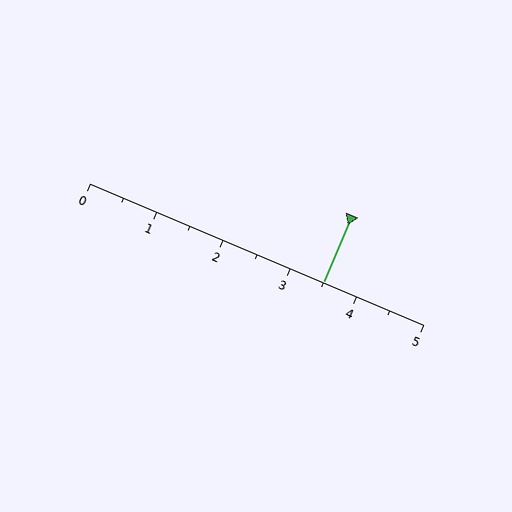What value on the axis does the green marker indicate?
The marker indicates approximately 3.5.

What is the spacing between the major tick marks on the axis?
The major ticks are spaced 1 apart.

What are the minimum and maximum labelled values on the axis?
The axis runs from 0 to 5.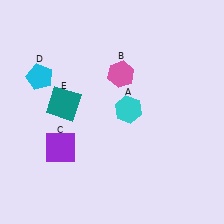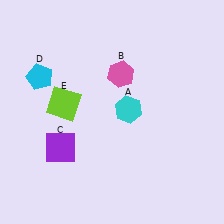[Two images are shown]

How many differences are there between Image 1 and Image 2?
There is 1 difference between the two images.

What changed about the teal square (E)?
In Image 1, E is teal. In Image 2, it changed to lime.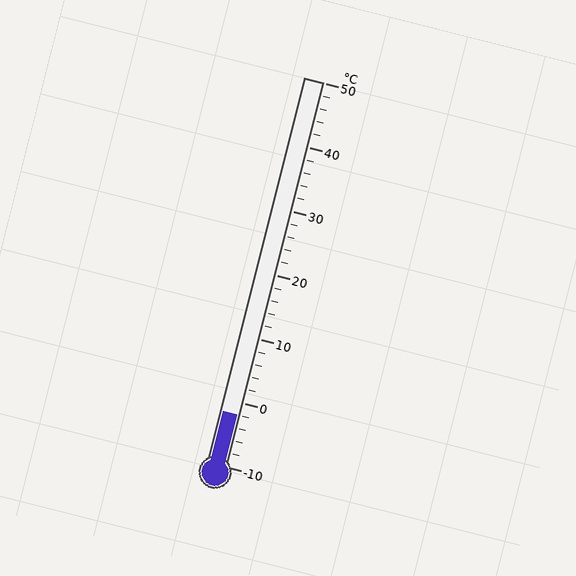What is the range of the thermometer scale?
The thermometer scale ranges from -10°C to 50°C.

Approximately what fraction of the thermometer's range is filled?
The thermometer is filled to approximately 15% of its range.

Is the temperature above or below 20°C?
The temperature is below 20°C.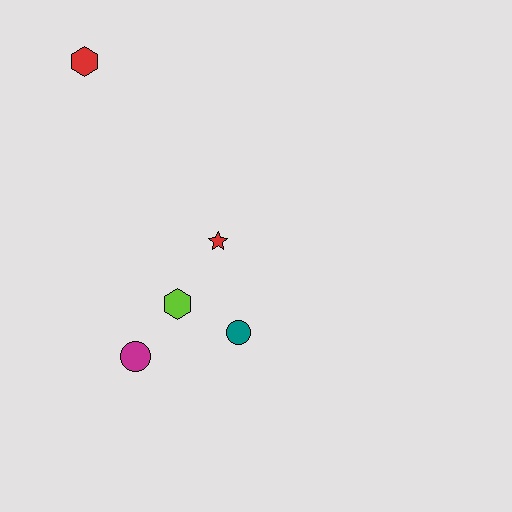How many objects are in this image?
There are 5 objects.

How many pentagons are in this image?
There are no pentagons.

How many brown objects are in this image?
There are no brown objects.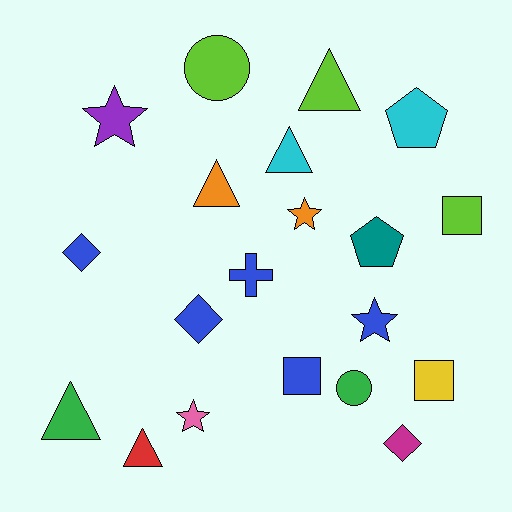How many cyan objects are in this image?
There are 2 cyan objects.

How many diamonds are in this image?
There are 3 diamonds.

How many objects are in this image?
There are 20 objects.